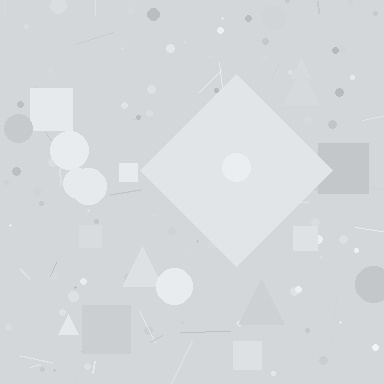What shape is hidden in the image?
A diamond is hidden in the image.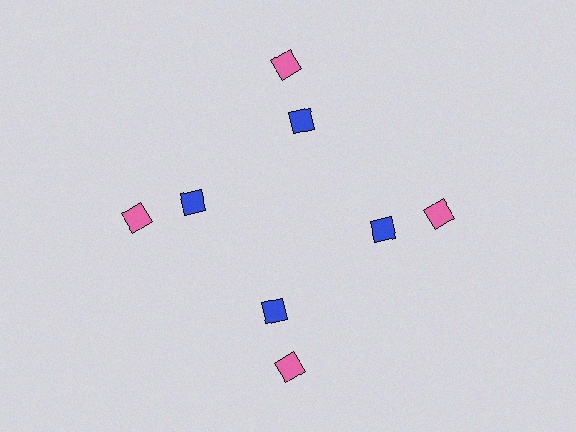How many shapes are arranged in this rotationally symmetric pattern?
There are 8 shapes, arranged in 4 groups of 2.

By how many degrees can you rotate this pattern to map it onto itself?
The pattern maps onto itself every 90 degrees of rotation.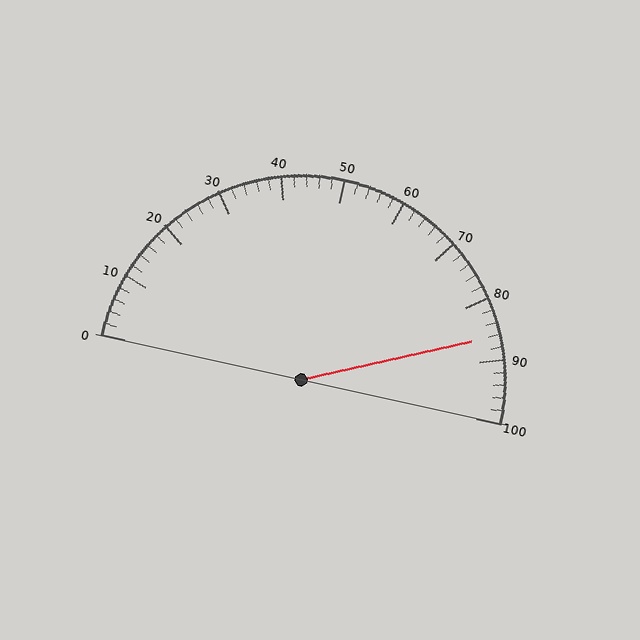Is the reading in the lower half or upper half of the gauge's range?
The reading is in the upper half of the range (0 to 100).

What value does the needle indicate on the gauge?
The needle indicates approximately 86.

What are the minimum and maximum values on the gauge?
The gauge ranges from 0 to 100.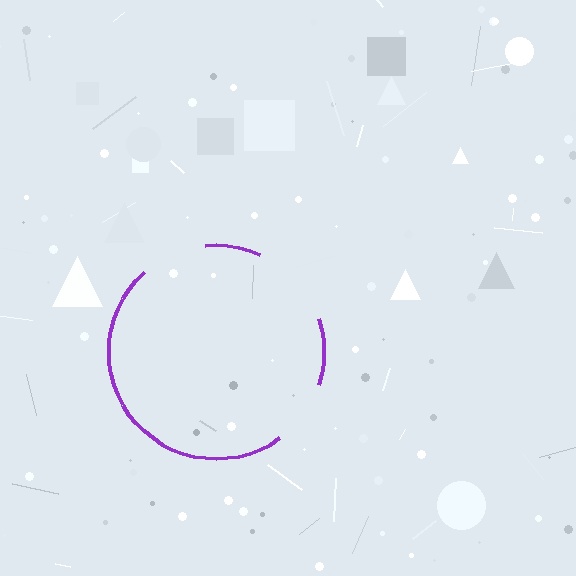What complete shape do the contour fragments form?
The contour fragments form a circle.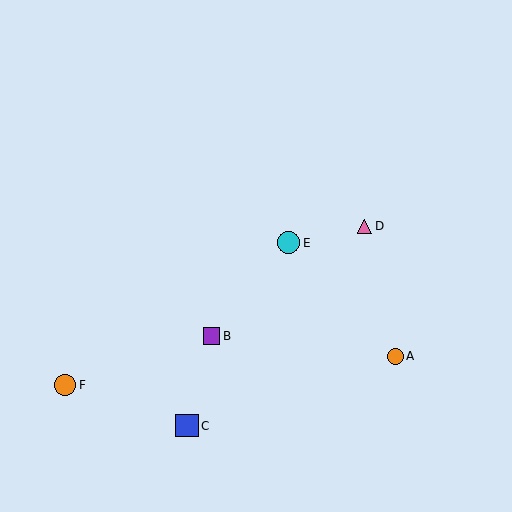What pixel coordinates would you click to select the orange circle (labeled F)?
Click at (65, 385) to select the orange circle F.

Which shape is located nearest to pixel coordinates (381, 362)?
The orange circle (labeled A) at (395, 356) is nearest to that location.